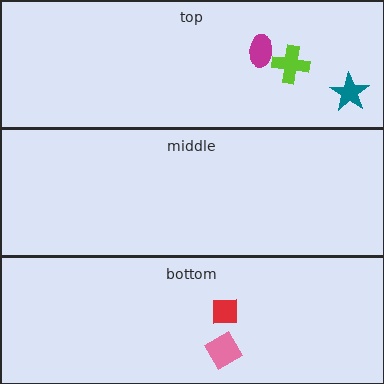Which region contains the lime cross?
The top region.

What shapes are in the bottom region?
The pink square, the red square.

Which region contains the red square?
The bottom region.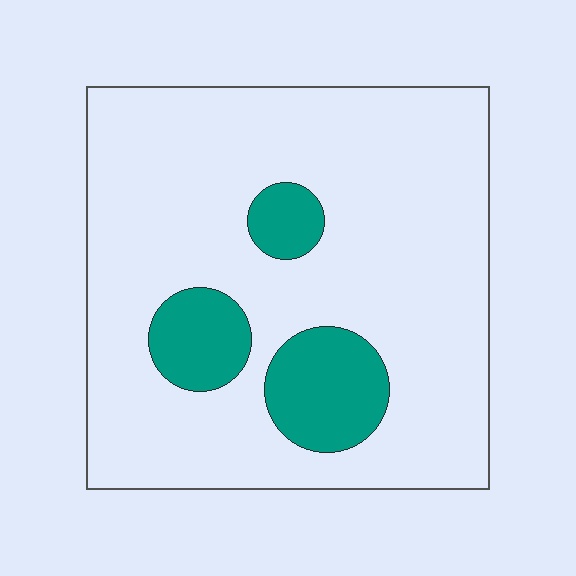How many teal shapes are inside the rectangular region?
3.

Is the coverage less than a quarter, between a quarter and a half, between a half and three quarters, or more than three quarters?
Less than a quarter.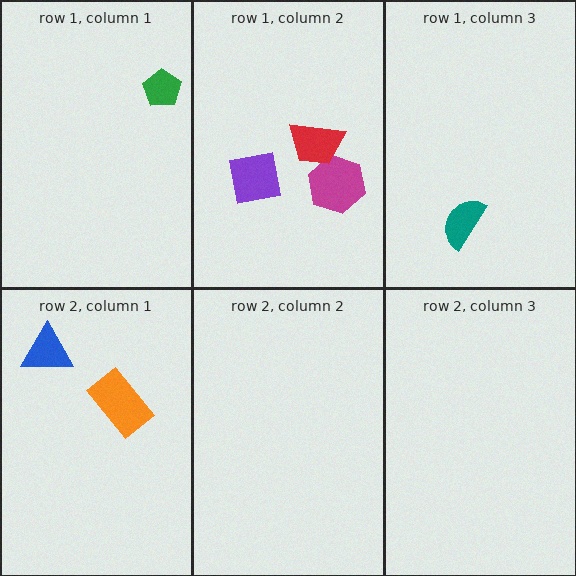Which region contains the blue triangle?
The row 2, column 1 region.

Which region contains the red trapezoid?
The row 1, column 2 region.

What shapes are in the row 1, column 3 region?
The teal semicircle.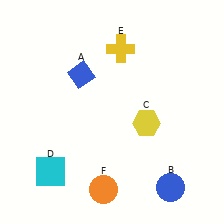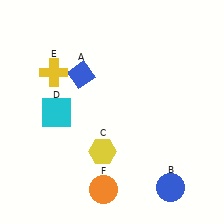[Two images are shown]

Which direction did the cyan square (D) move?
The cyan square (D) moved up.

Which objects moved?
The objects that moved are: the yellow hexagon (C), the cyan square (D), the yellow cross (E).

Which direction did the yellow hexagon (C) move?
The yellow hexagon (C) moved left.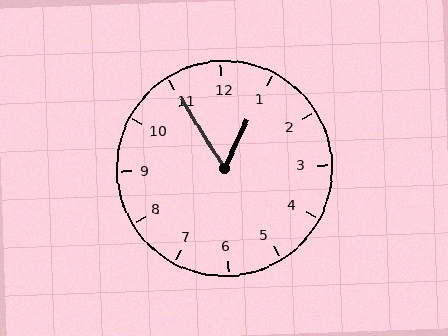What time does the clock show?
12:55.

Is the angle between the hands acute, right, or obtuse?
It is acute.